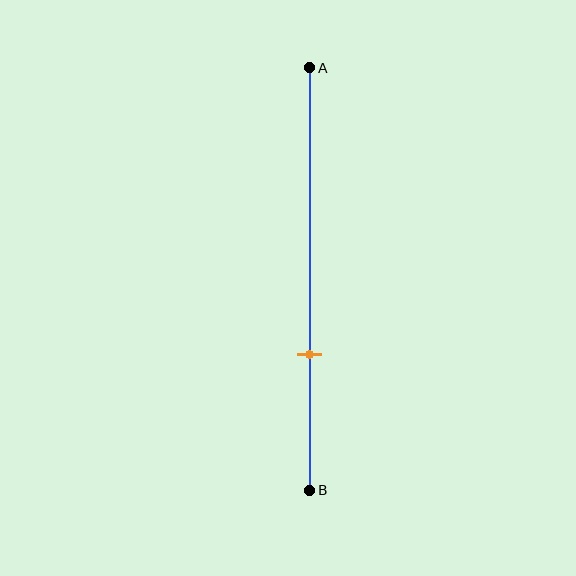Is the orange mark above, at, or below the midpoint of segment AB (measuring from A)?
The orange mark is below the midpoint of segment AB.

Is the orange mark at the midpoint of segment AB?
No, the mark is at about 70% from A, not at the 50% midpoint.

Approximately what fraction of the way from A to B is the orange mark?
The orange mark is approximately 70% of the way from A to B.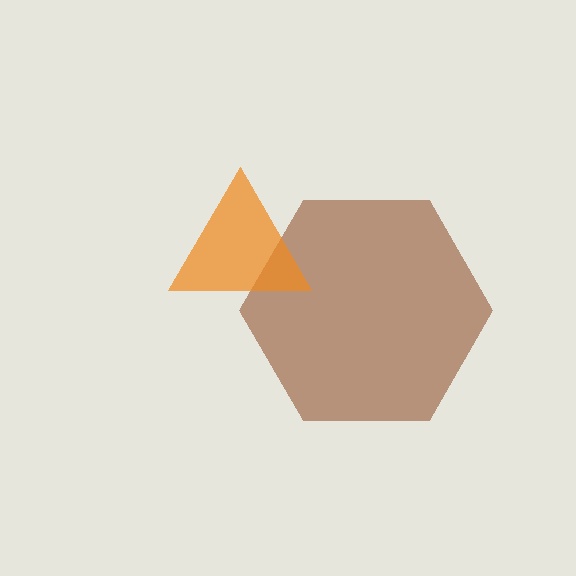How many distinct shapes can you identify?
There are 2 distinct shapes: a brown hexagon, an orange triangle.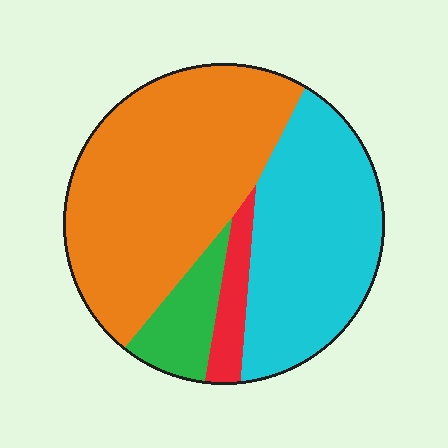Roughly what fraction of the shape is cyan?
Cyan covers around 35% of the shape.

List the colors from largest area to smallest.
From largest to smallest: orange, cyan, green, red.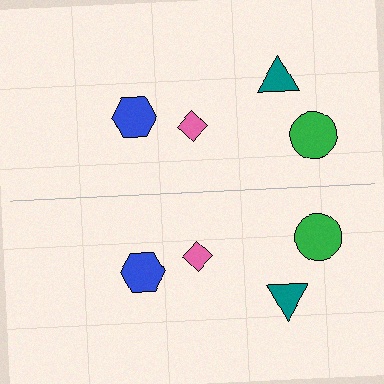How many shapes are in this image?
There are 8 shapes in this image.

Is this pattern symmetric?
Yes, this pattern has bilateral (reflection) symmetry.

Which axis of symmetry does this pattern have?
The pattern has a horizontal axis of symmetry running through the center of the image.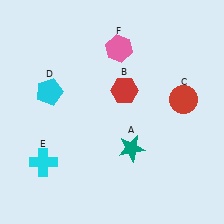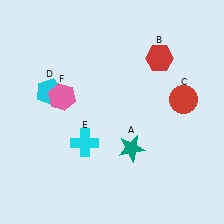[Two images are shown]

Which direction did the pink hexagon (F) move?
The pink hexagon (F) moved left.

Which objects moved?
The objects that moved are: the red hexagon (B), the cyan cross (E), the pink hexagon (F).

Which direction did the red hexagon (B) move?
The red hexagon (B) moved right.